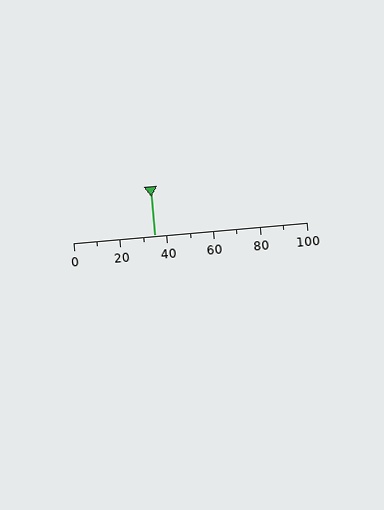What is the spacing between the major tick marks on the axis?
The major ticks are spaced 20 apart.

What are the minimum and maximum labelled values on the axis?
The axis runs from 0 to 100.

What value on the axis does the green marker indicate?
The marker indicates approximately 35.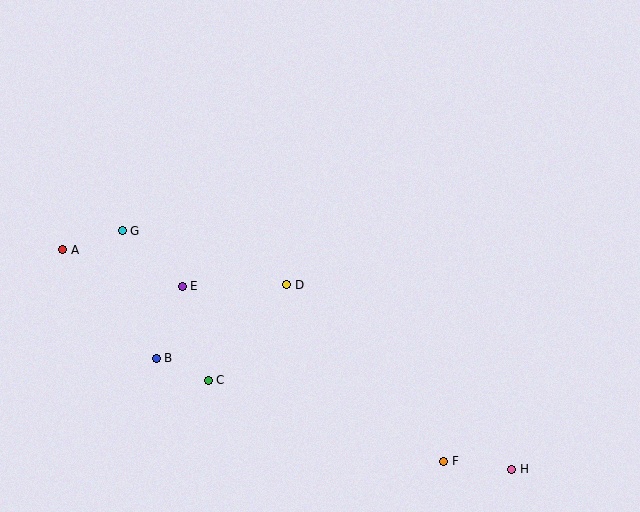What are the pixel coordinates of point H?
Point H is at (512, 469).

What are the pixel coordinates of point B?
Point B is at (156, 358).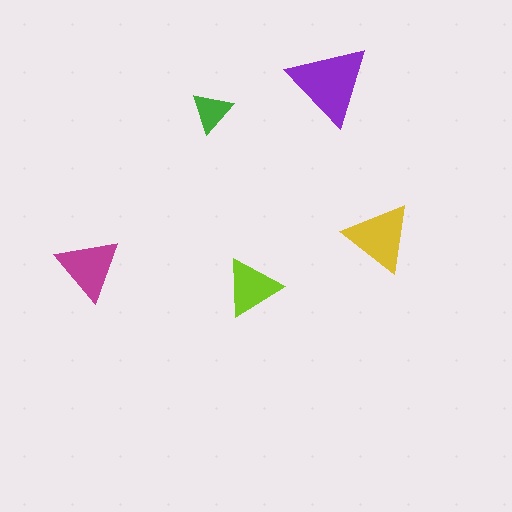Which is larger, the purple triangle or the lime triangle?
The purple one.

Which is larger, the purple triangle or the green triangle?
The purple one.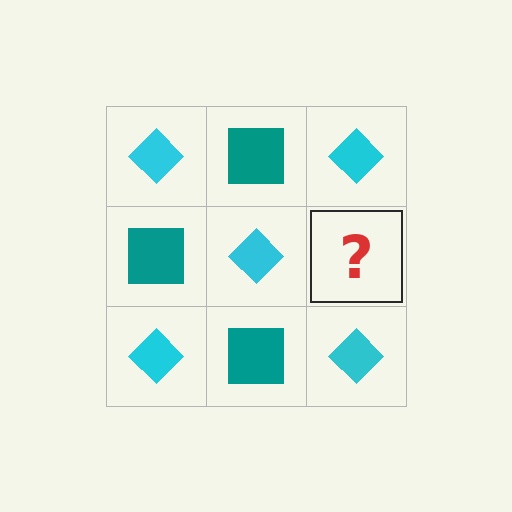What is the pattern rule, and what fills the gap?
The rule is that it alternates cyan diamond and teal square in a checkerboard pattern. The gap should be filled with a teal square.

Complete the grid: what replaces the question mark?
The question mark should be replaced with a teal square.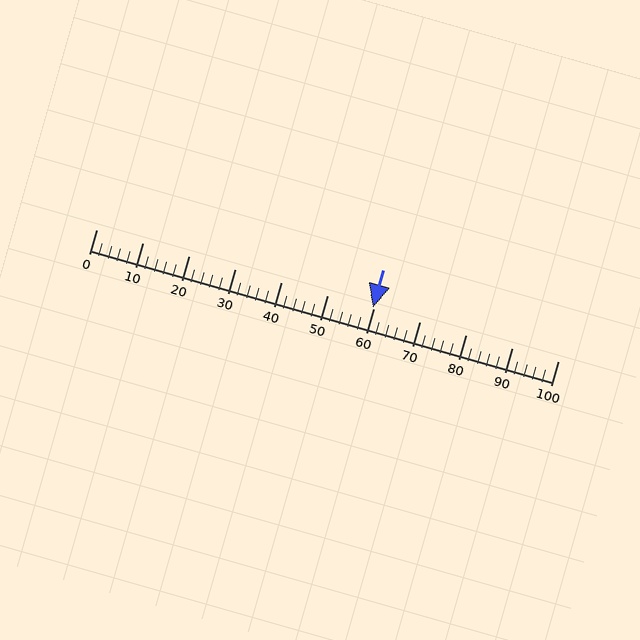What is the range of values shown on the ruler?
The ruler shows values from 0 to 100.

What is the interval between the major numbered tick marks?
The major tick marks are spaced 10 units apart.